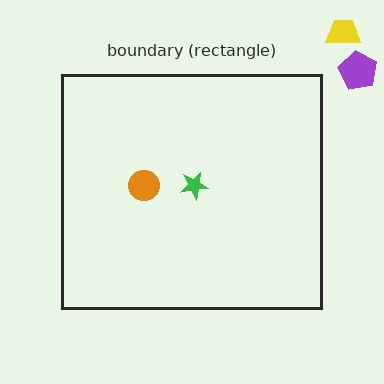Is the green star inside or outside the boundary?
Inside.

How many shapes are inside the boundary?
2 inside, 2 outside.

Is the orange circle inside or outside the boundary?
Inside.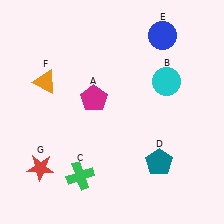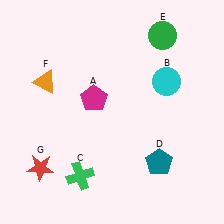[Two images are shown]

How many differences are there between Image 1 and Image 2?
There is 1 difference between the two images.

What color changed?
The circle (E) changed from blue in Image 1 to green in Image 2.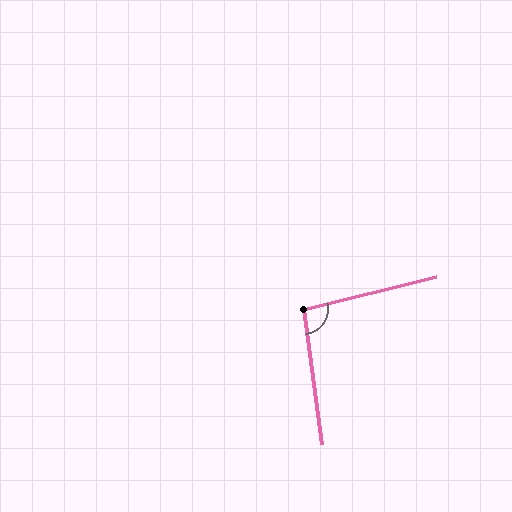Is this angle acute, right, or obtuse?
It is obtuse.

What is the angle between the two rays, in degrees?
Approximately 96 degrees.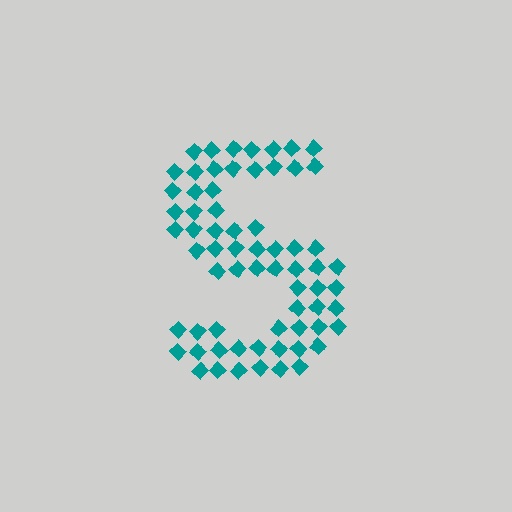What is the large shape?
The large shape is the letter S.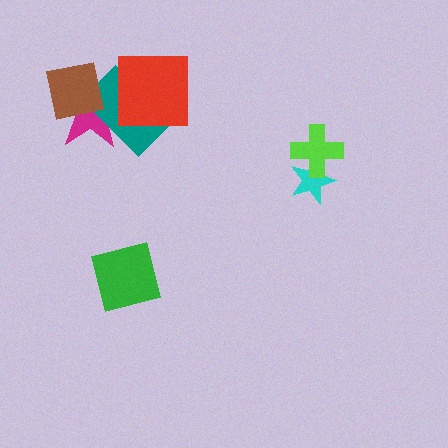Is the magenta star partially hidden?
Yes, it is partially covered by another shape.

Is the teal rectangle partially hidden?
Yes, it is partially covered by another shape.